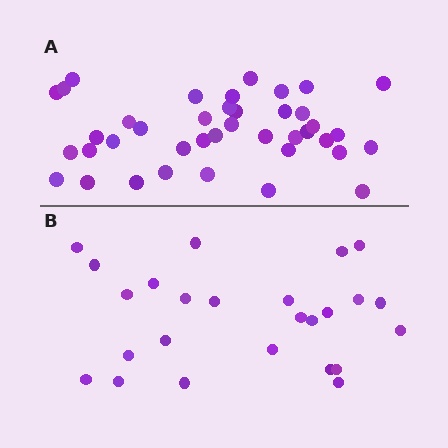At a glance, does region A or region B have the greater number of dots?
Region A (the top region) has more dots.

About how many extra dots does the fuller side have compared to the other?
Region A has approximately 15 more dots than region B.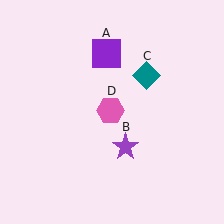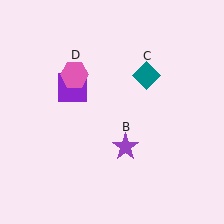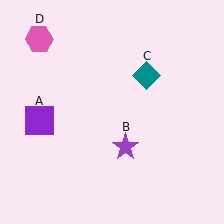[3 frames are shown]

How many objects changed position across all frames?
2 objects changed position: purple square (object A), pink hexagon (object D).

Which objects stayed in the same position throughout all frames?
Purple star (object B) and teal diamond (object C) remained stationary.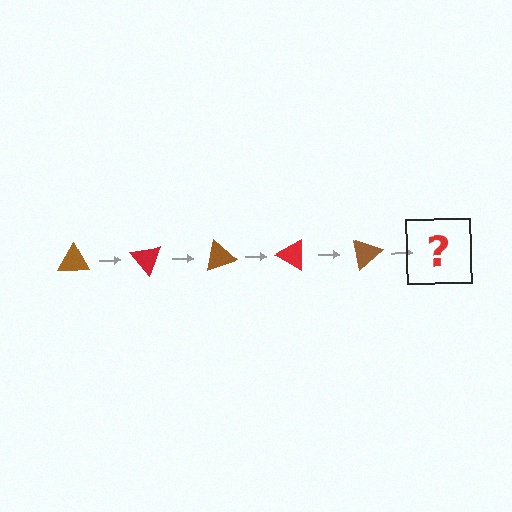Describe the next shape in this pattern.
It should be a red triangle, rotated 250 degrees from the start.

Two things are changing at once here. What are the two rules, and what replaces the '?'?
The two rules are that it rotates 50 degrees each step and the color cycles through brown and red. The '?' should be a red triangle, rotated 250 degrees from the start.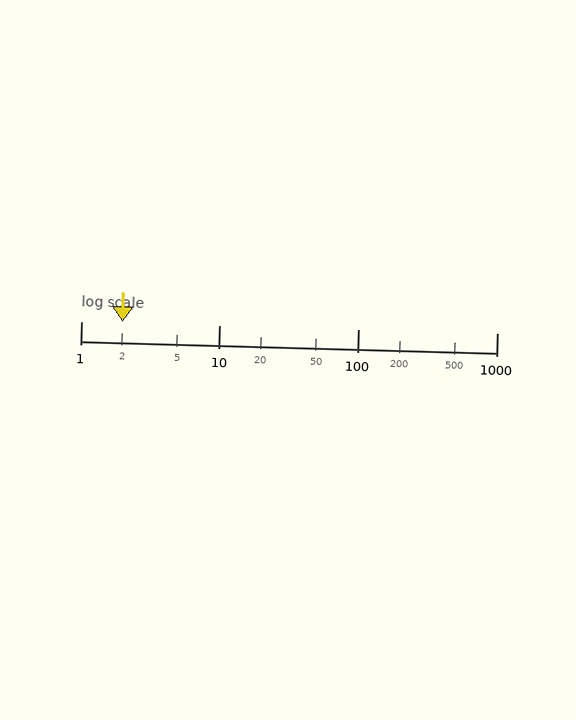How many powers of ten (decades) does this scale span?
The scale spans 3 decades, from 1 to 1000.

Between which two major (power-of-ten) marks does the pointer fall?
The pointer is between 1 and 10.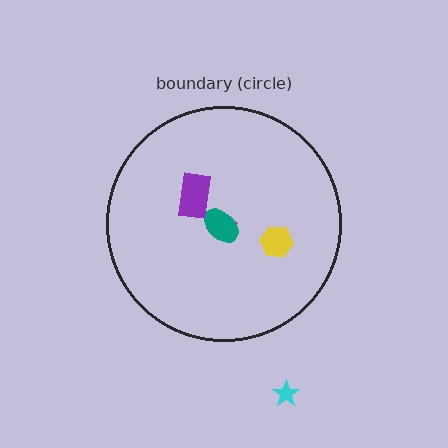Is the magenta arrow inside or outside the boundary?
Inside.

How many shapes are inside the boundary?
4 inside, 1 outside.